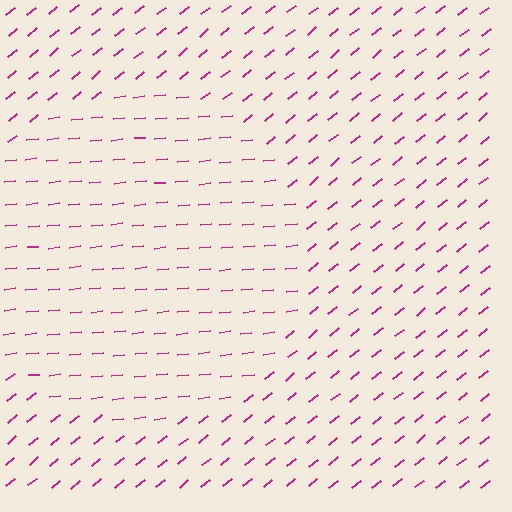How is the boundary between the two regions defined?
The boundary is defined purely by a change in line orientation (approximately 32 degrees difference). All lines are the same color and thickness.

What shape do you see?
I see a circle.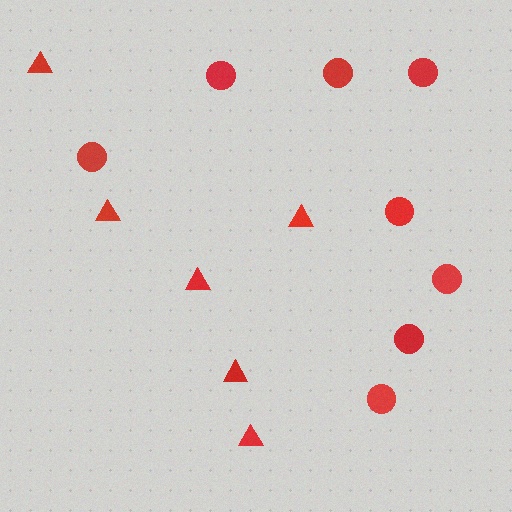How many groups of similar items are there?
There are 2 groups: one group of triangles (6) and one group of circles (8).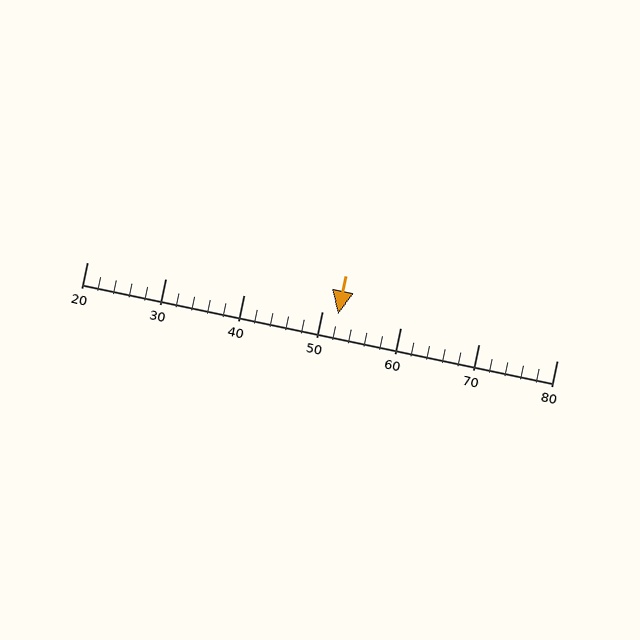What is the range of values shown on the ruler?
The ruler shows values from 20 to 80.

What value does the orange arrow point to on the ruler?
The orange arrow points to approximately 52.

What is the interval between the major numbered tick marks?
The major tick marks are spaced 10 units apart.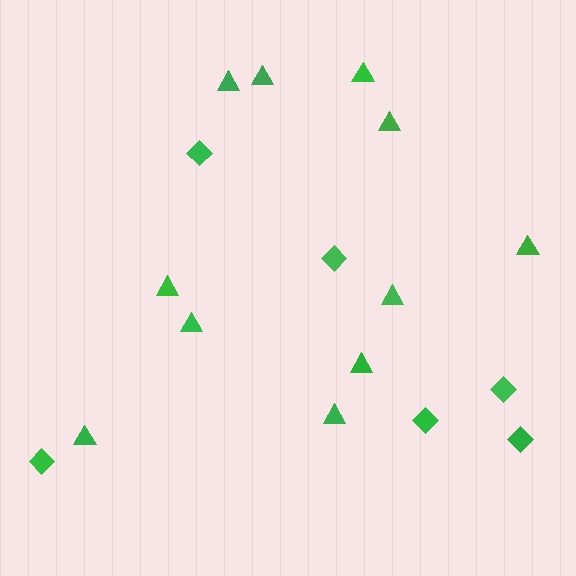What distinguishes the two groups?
There are 2 groups: one group of triangles (11) and one group of diamonds (6).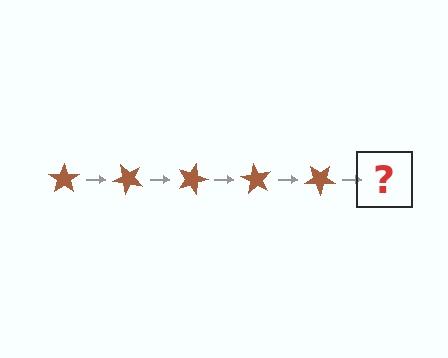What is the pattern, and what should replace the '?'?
The pattern is that the star rotates 45 degrees each step. The '?' should be a brown star rotated 225 degrees.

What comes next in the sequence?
The next element should be a brown star rotated 225 degrees.